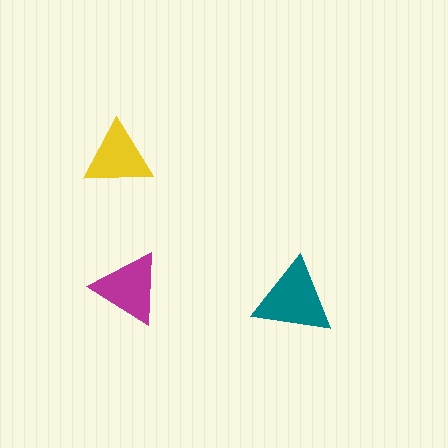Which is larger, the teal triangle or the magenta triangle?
The teal one.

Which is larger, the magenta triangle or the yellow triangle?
The magenta one.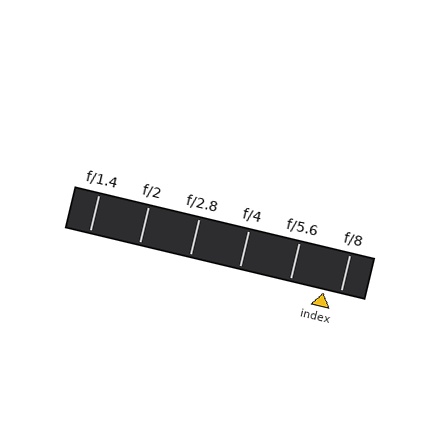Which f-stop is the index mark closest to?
The index mark is closest to f/8.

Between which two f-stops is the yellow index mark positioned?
The index mark is between f/5.6 and f/8.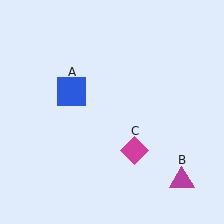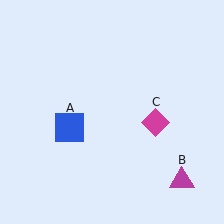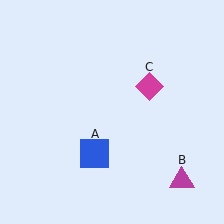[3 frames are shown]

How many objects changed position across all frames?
2 objects changed position: blue square (object A), magenta diamond (object C).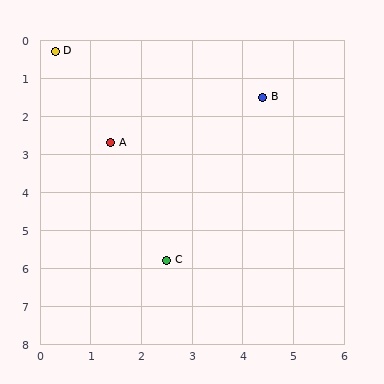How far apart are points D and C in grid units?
Points D and C are about 5.9 grid units apart.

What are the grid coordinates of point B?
Point B is at approximately (4.4, 1.5).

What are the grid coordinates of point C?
Point C is at approximately (2.5, 5.8).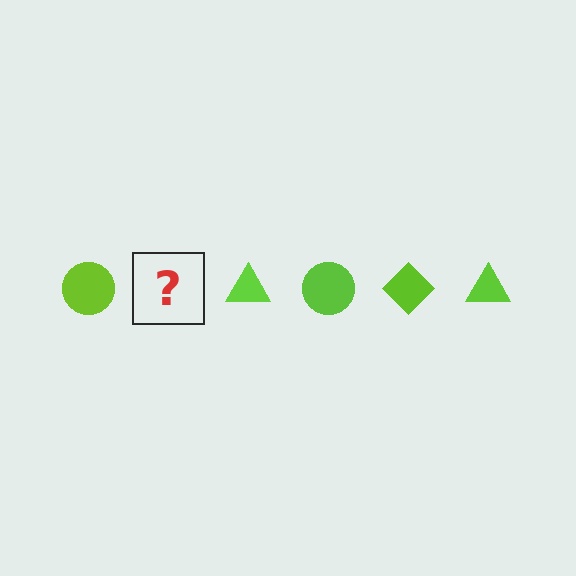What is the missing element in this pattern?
The missing element is a lime diamond.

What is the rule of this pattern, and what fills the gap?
The rule is that the pattern cycles through circle, diamond, triangle shapes in lime. The gap should be filled with a lime diamond.